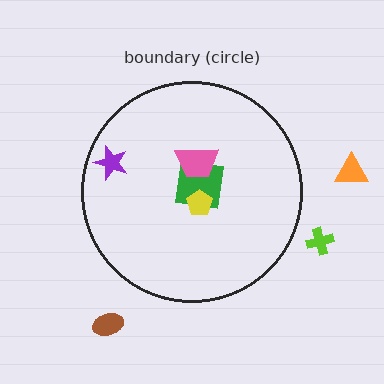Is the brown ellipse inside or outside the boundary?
Outside.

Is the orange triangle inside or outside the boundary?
Outside.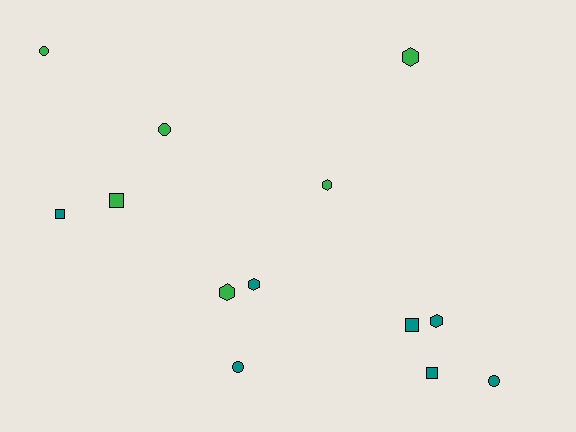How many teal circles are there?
There are 2 teal circles.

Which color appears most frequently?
Teal, with 7 objects.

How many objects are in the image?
There are 13 objects.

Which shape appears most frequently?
Hexagon, with 5 objects.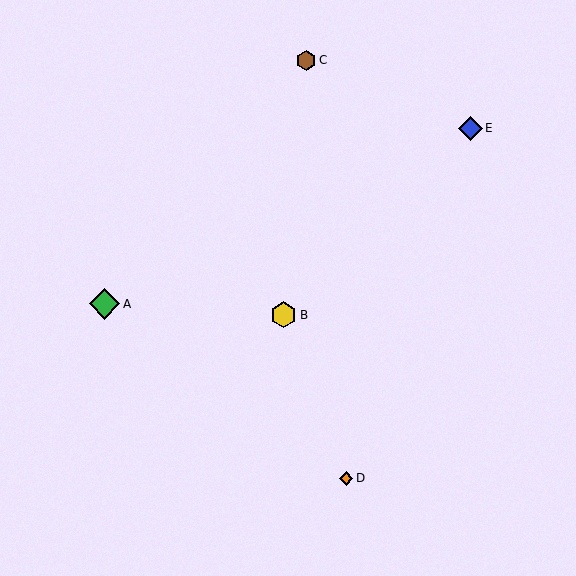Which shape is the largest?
The green diamond (labeled A) is the largest.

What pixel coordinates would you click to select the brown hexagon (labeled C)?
Click at (306, 60) to select the brown hexagon C.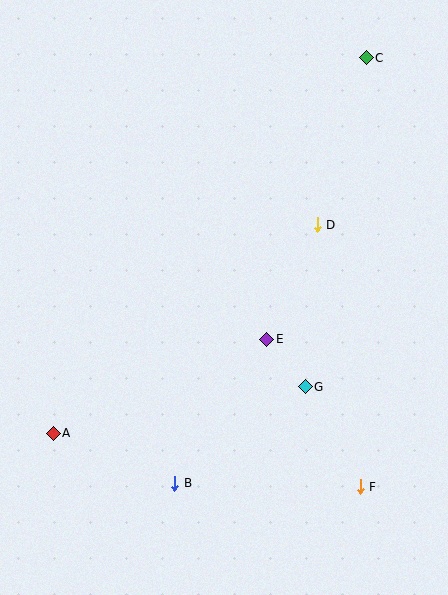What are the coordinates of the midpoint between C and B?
The midpoint between C and B is at (270, 270).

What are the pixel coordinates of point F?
Point F is at (360, 487).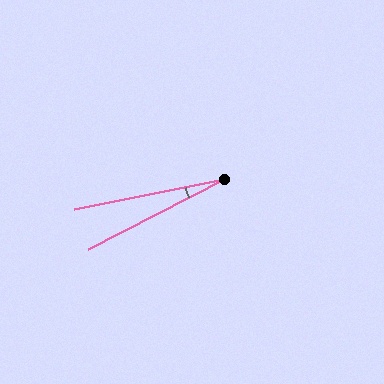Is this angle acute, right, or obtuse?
It is acute.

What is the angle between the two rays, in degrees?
Approximately 16 degrees.